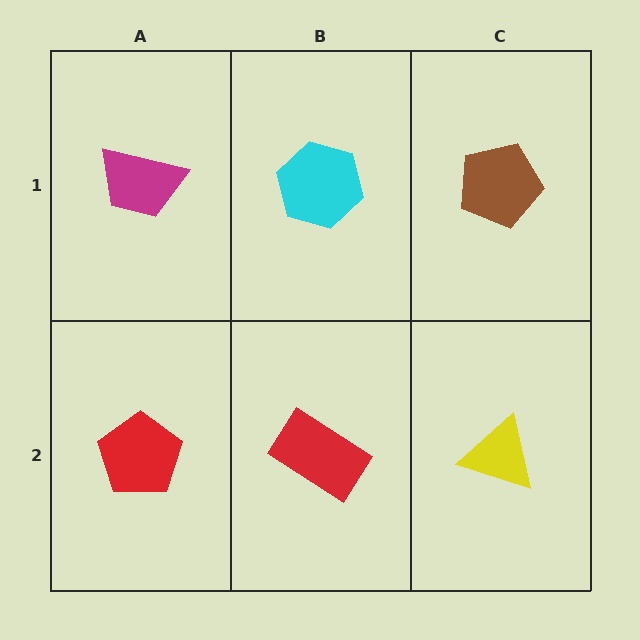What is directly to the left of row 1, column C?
A cyan hexagon.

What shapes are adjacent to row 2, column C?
A brown pentagon (row 1, column C), a red rectangle (row 2, column B).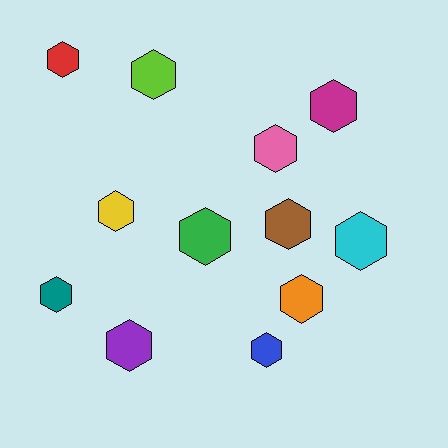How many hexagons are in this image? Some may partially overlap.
There are 12 hexagons.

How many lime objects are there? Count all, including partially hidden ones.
There is 1 lime object.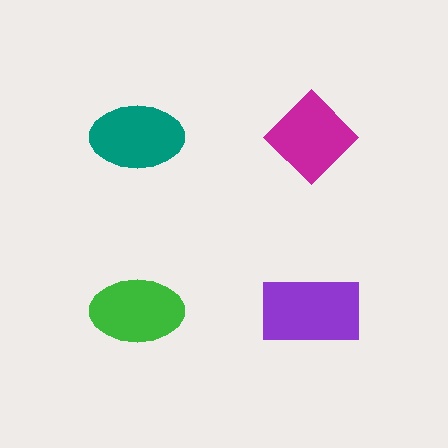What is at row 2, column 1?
A green ellipse.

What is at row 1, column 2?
A magenta diamond.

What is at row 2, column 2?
A purple rectangle.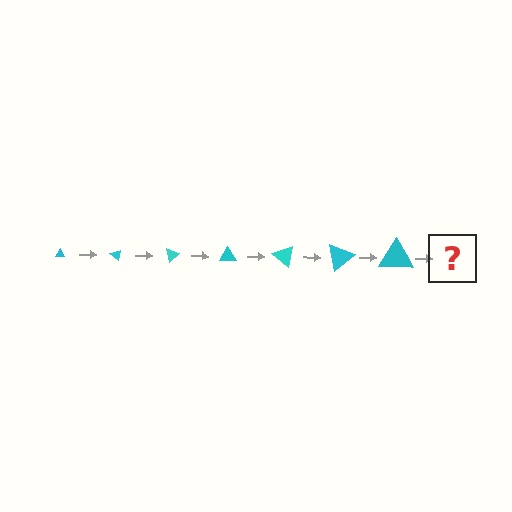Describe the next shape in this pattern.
It should be a triangle, larger than the previous one and rotated 280 degrees from the start.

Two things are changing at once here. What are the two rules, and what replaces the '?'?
The two rules are that the triangle grows larger each step and it rotates 40 degrees each step. The '?' should be a triangle, larger than the previous one and rotated 280 degrees from the start.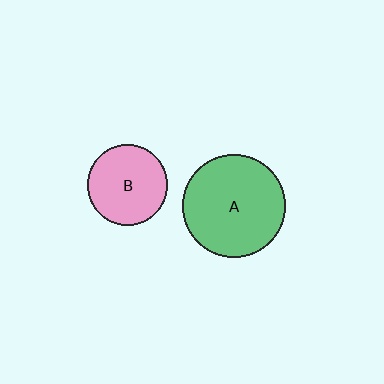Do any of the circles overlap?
No, none of the circles overlap.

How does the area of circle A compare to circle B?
Approximately 1.7 times.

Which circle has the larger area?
Circle A (green).